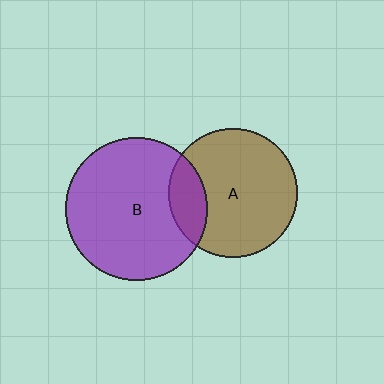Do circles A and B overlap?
Yes.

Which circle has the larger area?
Circle B (purple).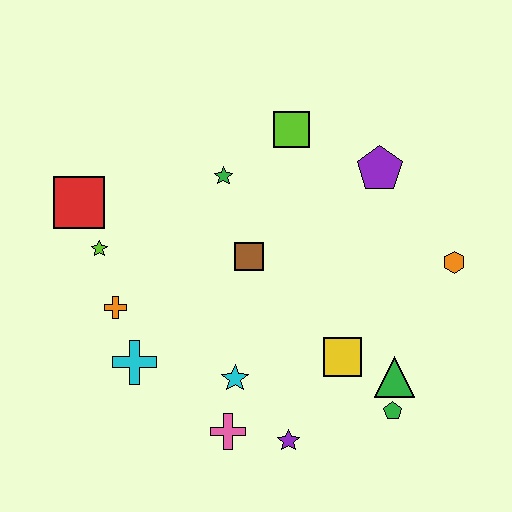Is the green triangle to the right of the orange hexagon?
No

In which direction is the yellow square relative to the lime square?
The yellow square is below the lime square.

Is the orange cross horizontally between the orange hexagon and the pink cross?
No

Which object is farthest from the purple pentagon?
The cyan cross is farthest from the purple pentagon.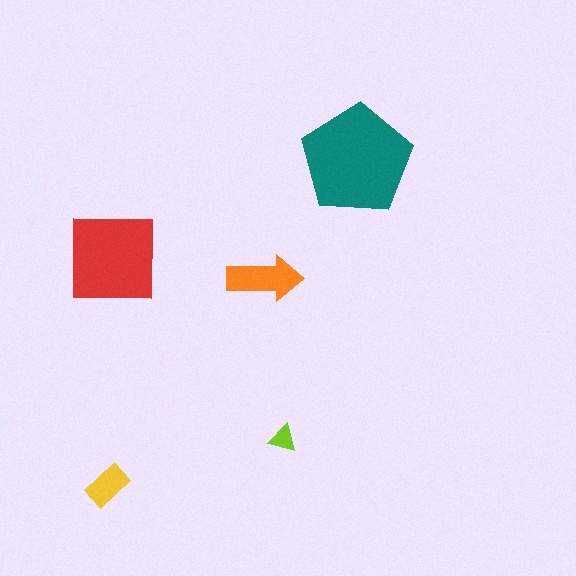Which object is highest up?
The teal pentagon is topmost.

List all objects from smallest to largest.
The lime triangle, the yellow rectangle, the orange arrow, the red square, the teal pentagon.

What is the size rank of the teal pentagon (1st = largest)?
1st.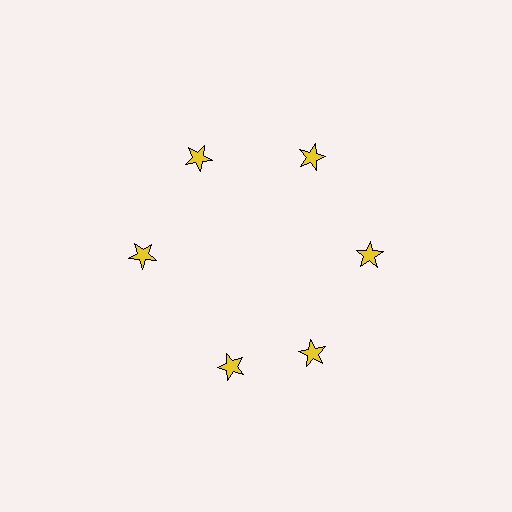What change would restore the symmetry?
The symmetry would be restored by rotating it back into even spacing with its neighbors so that all 6 stars sit at equal angles and equal distance from the center.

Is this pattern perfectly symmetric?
No. The 6 yellow stars are arranged in a ring, but one element near the 7 o'clock position is rotated out of alignment along the ring, breaking the 6-fold rotational symmetry.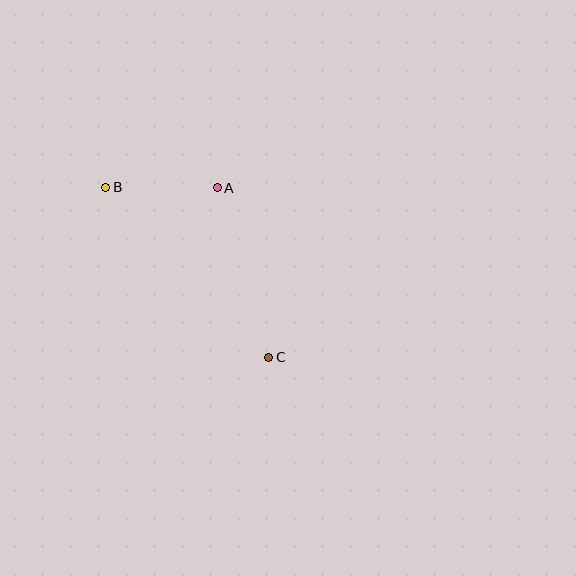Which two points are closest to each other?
Points A and B are closest to each other.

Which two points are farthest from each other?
Points B and C are farthest from each other.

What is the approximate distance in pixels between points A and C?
The distance between A and C is approximately 177 pixels.